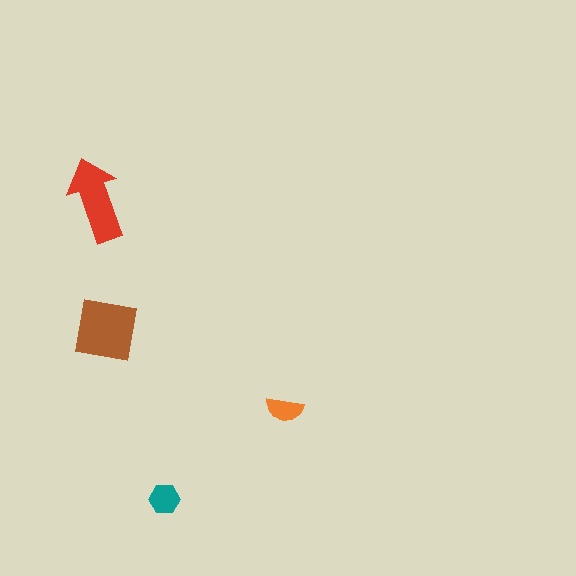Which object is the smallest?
The orange semicircle.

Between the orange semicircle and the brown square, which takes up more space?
The brown square.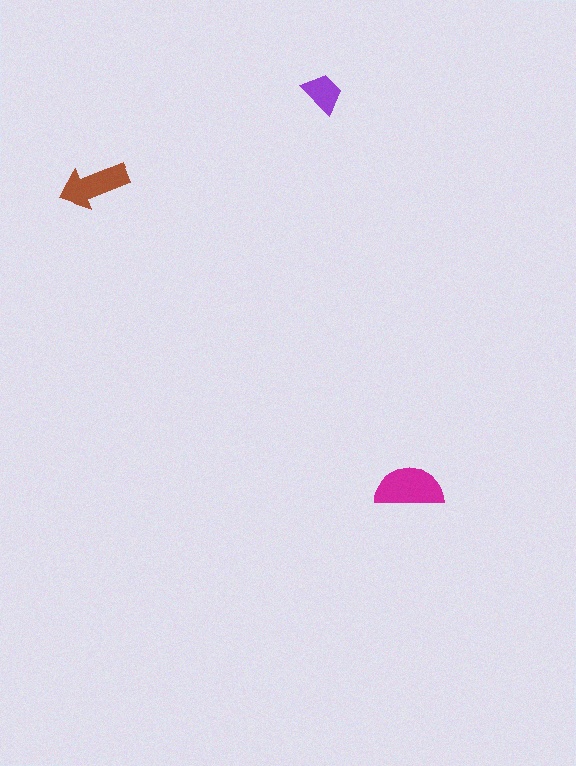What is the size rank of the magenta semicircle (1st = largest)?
1st.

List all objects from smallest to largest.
The purple trapezoid, the brown arrow, the magenta semicircle.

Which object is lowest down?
The magenta semicircle is bottommost.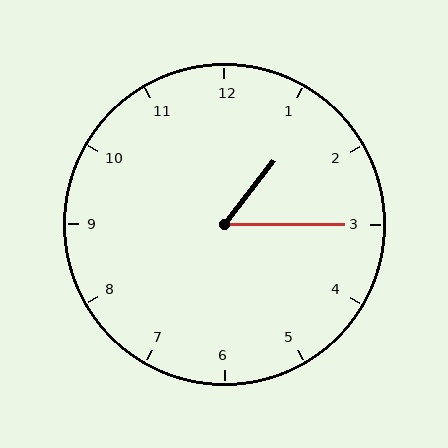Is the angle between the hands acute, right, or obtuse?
It is acute.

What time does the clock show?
1:15.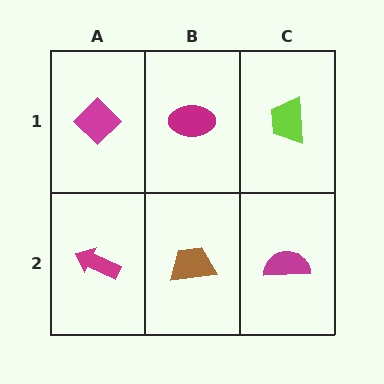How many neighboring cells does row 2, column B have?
3.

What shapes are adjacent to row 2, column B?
A magenta ellipse (row 1, column B), a magenta arrow (row 2, column A), a magenta semicircle (row 2, column C).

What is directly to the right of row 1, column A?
A magenta ellipse.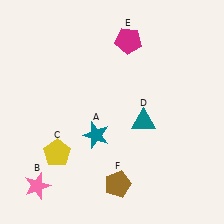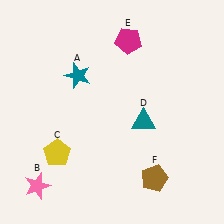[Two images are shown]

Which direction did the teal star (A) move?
The teal star (A) moved up.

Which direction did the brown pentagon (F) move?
The brown pentagon (F) moved right.